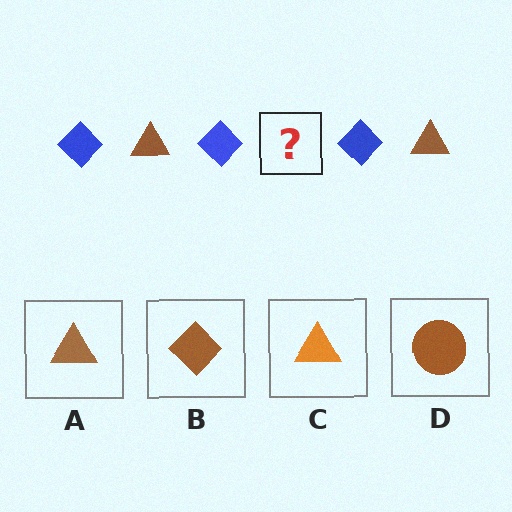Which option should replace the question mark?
Option A.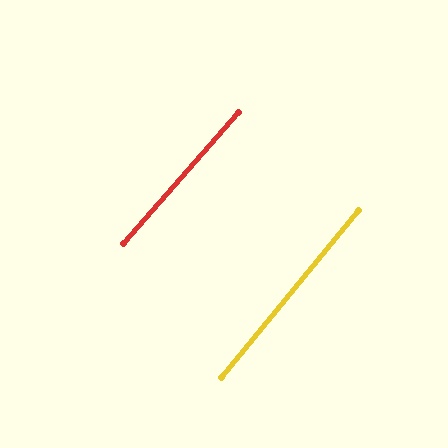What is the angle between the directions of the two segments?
Approximately 2 degrees.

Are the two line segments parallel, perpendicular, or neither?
Parallel — their directions differ by only 1.9°.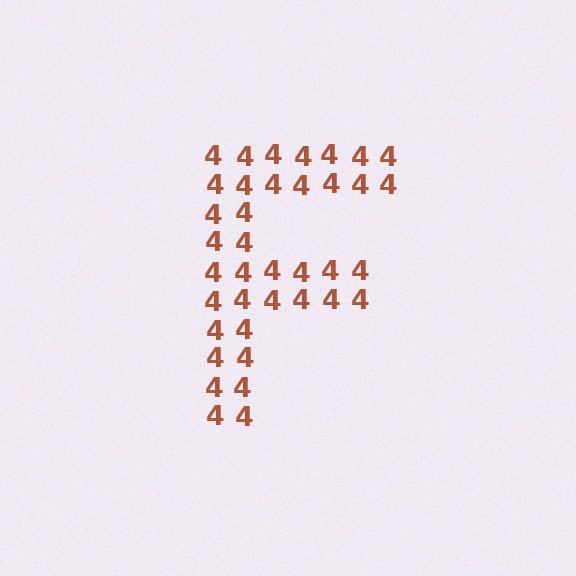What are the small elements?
The small elements are digit 4's.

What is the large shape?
The large shape is the letter F.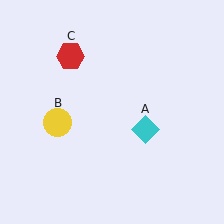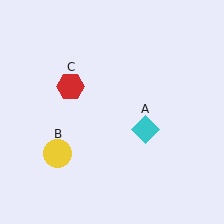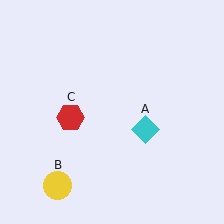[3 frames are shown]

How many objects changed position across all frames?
2 objects changed position: yellow circle (object B), red hexagon (object C).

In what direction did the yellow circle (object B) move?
The yellow circle (object B) moved down.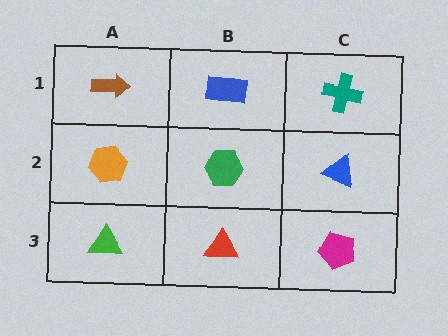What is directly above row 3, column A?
An orange hexagon.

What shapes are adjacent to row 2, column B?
A blue rectangle (row 1, column B), a red triangle (row 3, column B), an orange hexagon (row 2, column A), a blue triangle (row 2, column C).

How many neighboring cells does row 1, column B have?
3.